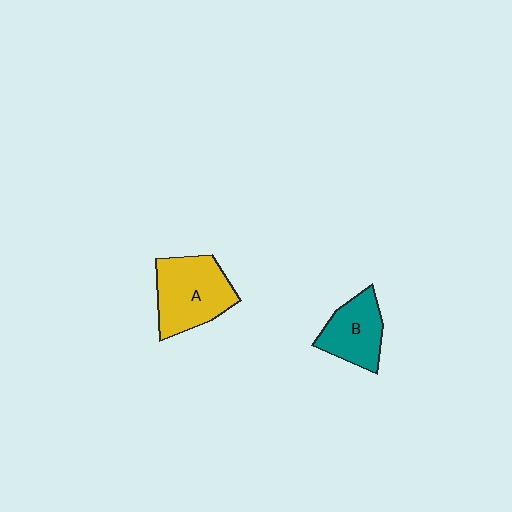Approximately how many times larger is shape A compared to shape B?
Approximately 1.4 times.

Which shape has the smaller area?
Shape B (teal).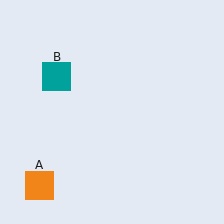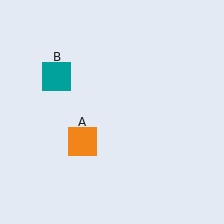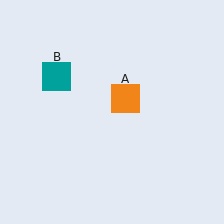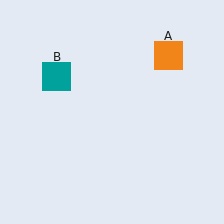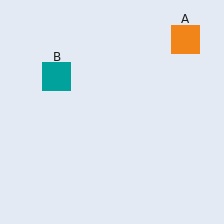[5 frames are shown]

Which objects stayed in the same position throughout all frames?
Teal square (object B) remained stationary.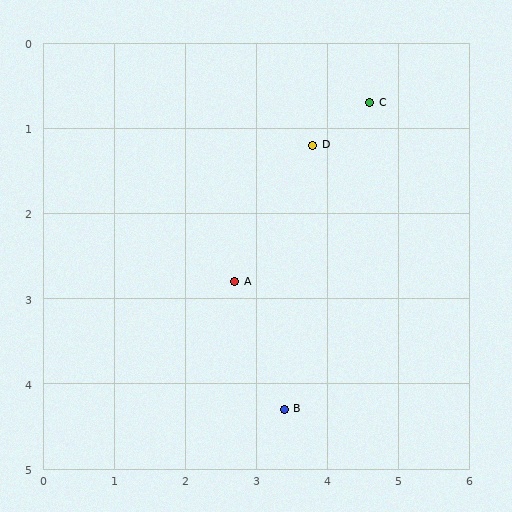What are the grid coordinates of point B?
Point B is at approximately (3.4, 4.3).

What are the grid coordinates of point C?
Point C is at approximately (4.6, 0.7).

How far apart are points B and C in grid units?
Points B and C are about 3.8 grid units apart.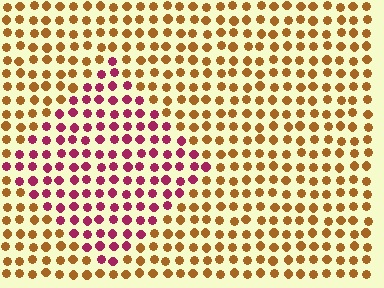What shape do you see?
I see a diamond.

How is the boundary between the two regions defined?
The boundary is defined purely by a slight shift in hue (about 59 degrees). Spacing, size, and orientation are identical on both sides.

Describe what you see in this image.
The image is filled with small brown elements in a uniform arrangement. A diamond-shaped region is visible where the elements are tinted to a slightly different hue, forming a subtle color boundary.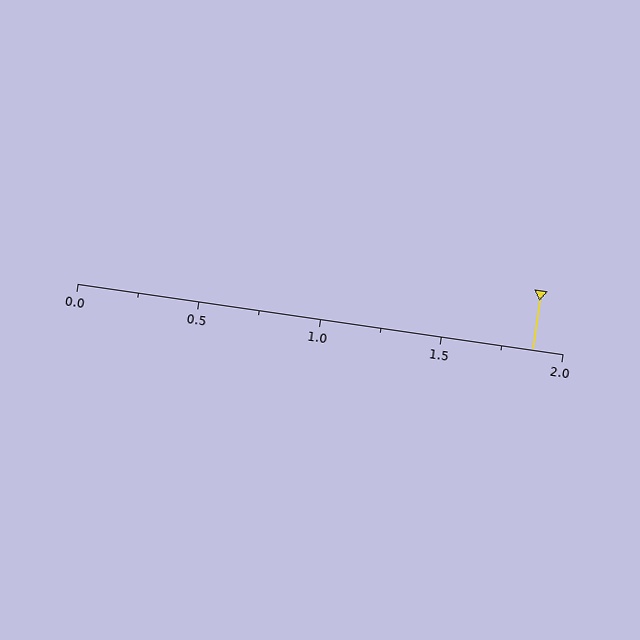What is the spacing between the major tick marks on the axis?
The major ticks are spaced 0.5 apart.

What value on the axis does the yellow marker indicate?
The marker indicates approximately 1.88.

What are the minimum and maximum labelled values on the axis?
The axis runs from 0.0 to 2.0.